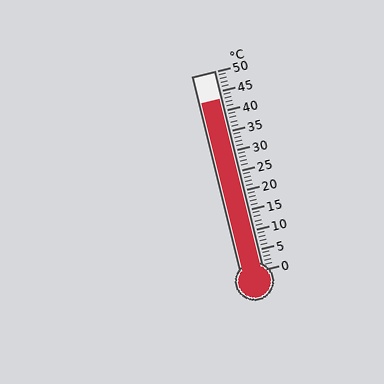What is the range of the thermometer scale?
The thermometer scale ranges from 0°C to 50°C.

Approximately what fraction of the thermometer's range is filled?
The thermometer is filled to approximately 85% of its range.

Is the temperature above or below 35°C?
The temperature is above 35°C.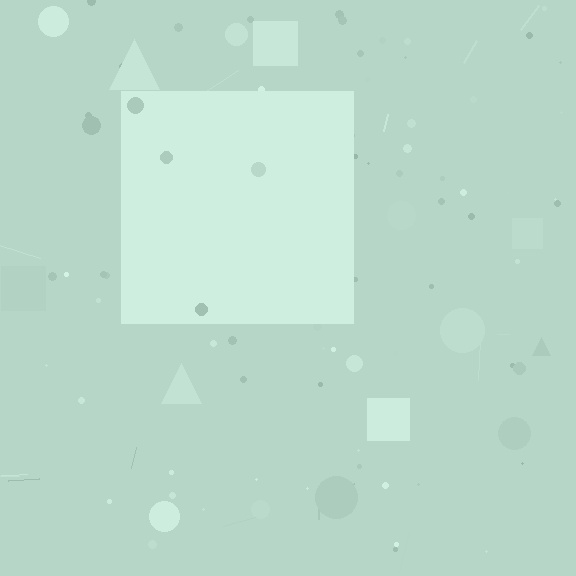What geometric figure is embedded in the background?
A square is embedded in the background.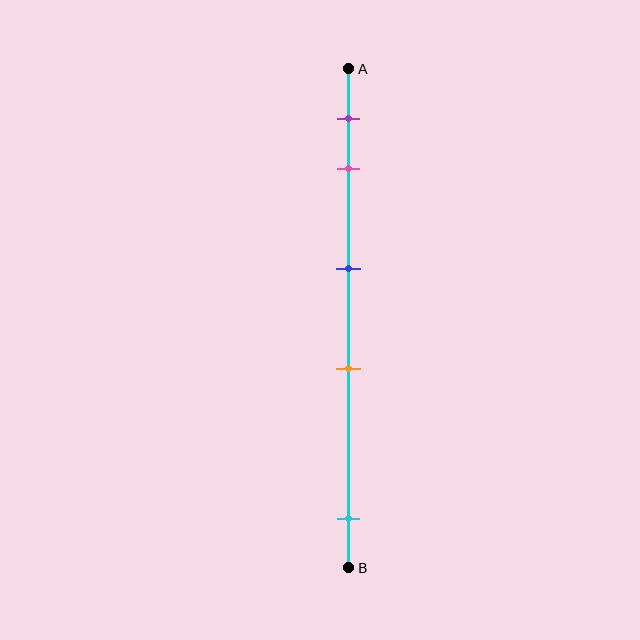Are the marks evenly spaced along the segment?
No, the marks are not evenly spaced.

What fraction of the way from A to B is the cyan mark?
The cyan mark is approximately 90% (0.9) of the way from A to B.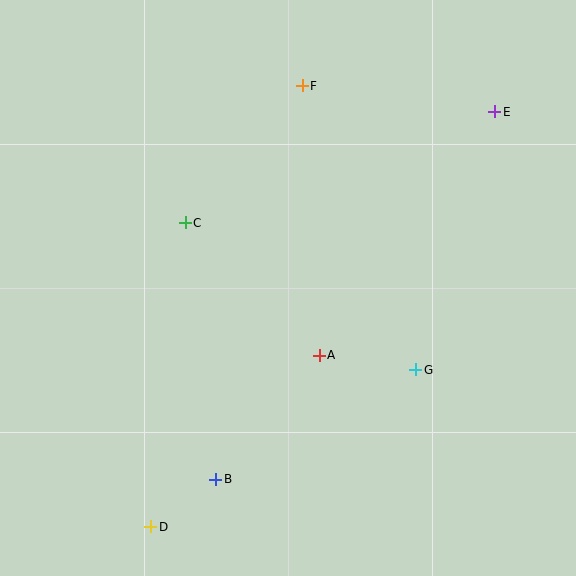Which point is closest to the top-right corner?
Point E is closest to the top-right corner.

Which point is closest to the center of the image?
Point A at (319, 355) is closest to the center.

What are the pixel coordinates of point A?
Point A is at (319, 355).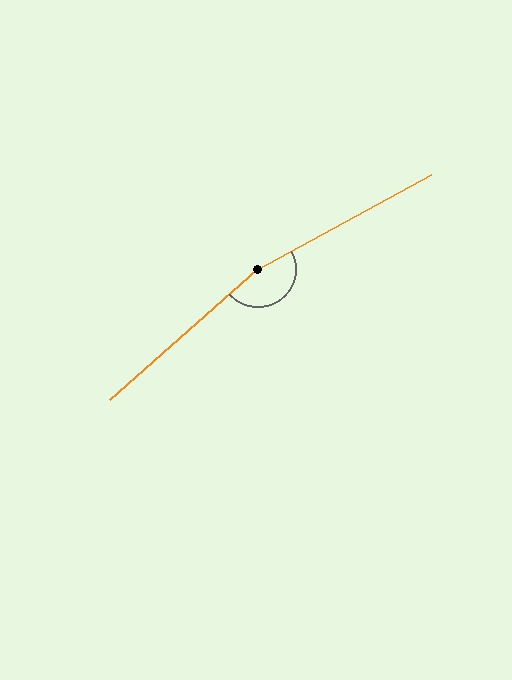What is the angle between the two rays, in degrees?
Approximately 167 degrees.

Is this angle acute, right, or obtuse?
It is obtuse.